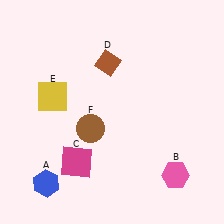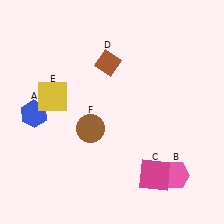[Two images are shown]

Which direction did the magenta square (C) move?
The magenta square (C) moved right.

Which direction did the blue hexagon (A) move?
The blue hexagon (A) moved up.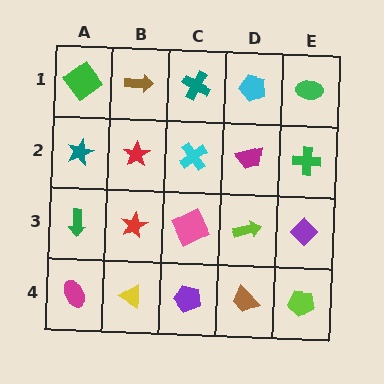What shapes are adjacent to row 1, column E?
A green cross (row 2, column E), a cyan pentagon (row 1, column D).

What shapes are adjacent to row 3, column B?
A red star (row 2, column B), a yellow triangle (row 4, column B), a green arrow (row 3, column A), a pink square (row 3, column C).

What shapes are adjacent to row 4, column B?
A red star (row 3, column B), a magenta ellipse (row 4, column A), a purple pentagon (row 4, column C).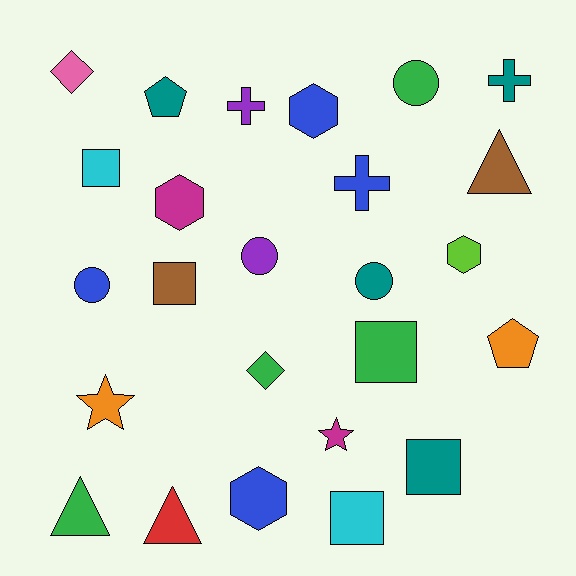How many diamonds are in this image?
There are 2 diamonds.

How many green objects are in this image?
There are 4 green objects.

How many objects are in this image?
There are 25 objects.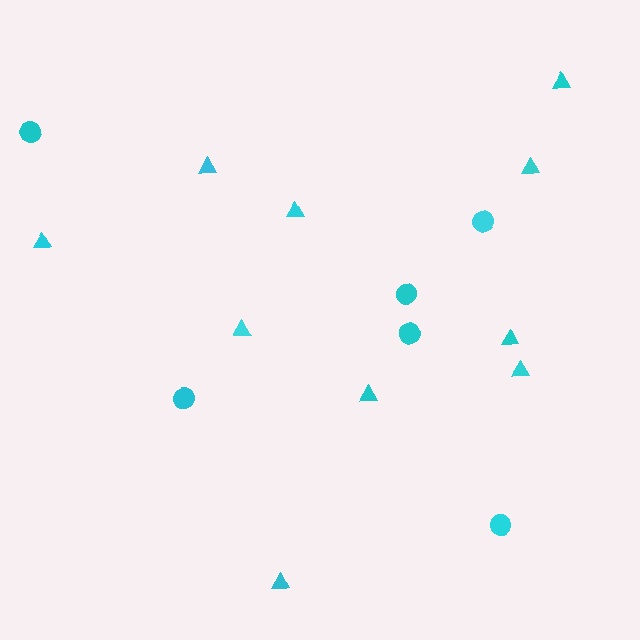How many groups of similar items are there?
There are 2 groups: one group of triangles (10) and one group of circles (6).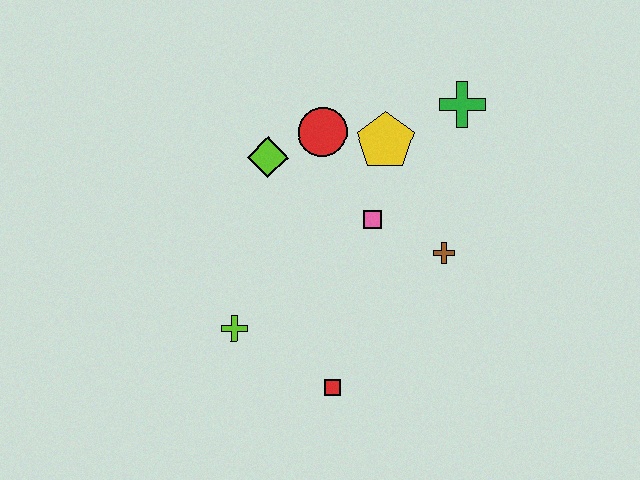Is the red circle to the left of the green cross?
Yes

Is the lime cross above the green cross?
No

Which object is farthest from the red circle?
The red square is farthest from the red circle.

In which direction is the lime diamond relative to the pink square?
The lime diamond is to the left of the pink square.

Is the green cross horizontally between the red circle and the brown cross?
No